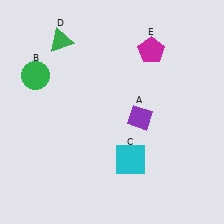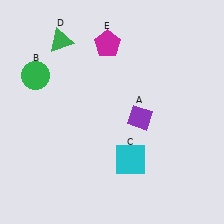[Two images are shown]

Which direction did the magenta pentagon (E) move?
The magenta pentagon (E) moved left.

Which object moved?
The magenta pentagon (E) moved left.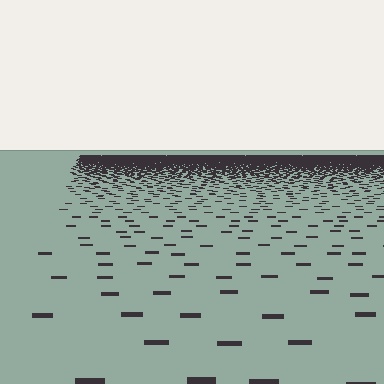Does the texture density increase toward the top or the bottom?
Density increases toward the top.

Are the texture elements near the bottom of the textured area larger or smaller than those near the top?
Larger. Near the bottom, elements are closer to the viewer and appear at a bigger on-screen size.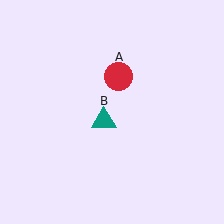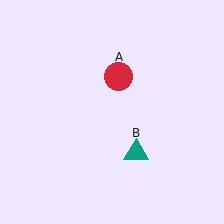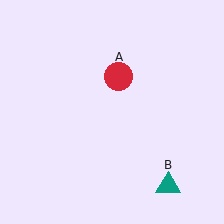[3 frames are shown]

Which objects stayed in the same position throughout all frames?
Red circle (object A) remained stationary.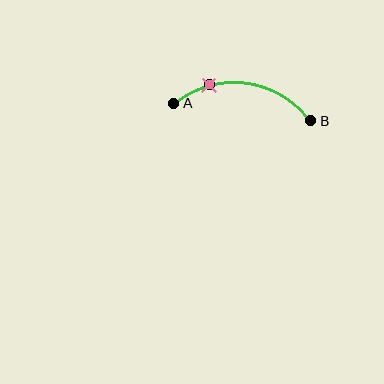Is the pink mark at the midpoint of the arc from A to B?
No. The pink mark lies on the arc but is closer to endpoint A. The arc midpoint would be at the point on the curve equidistant along the arc from both A and B.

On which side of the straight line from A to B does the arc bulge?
The arc bulges above the straight line connecting A and B.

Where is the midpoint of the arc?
The arc midpoint is the point on the curve farthest from the straight line joining A and B. It sits above that line.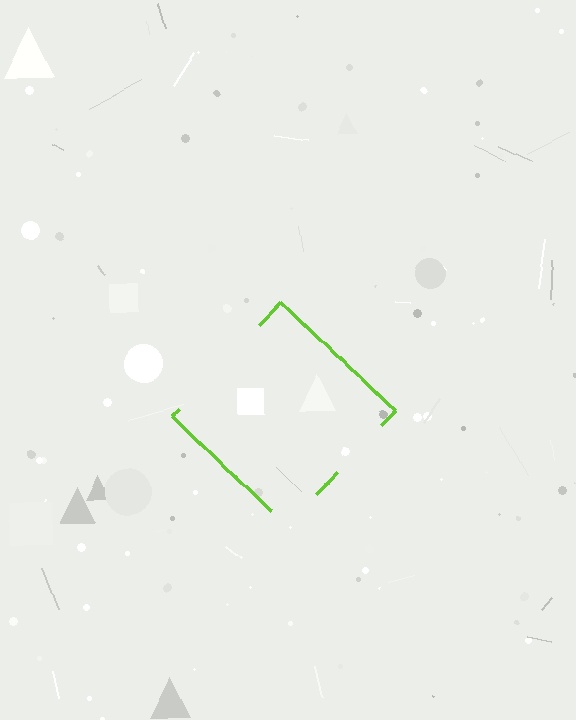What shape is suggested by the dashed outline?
The dashed outline suggests a diamond.